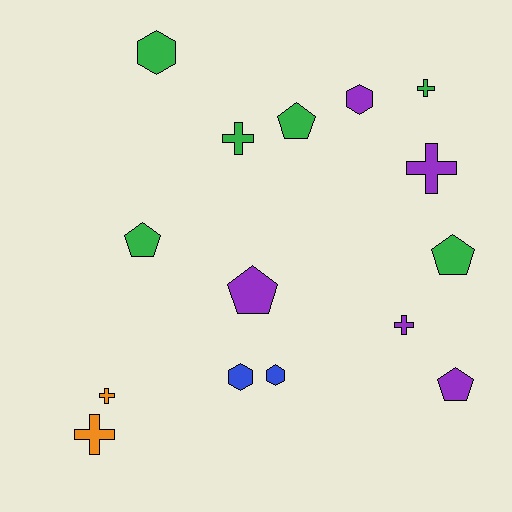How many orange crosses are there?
There are 2 orange crosses.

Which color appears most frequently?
Green, with 6 objects.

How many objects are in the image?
There are 15 objects.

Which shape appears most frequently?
Cross, with 6 objects.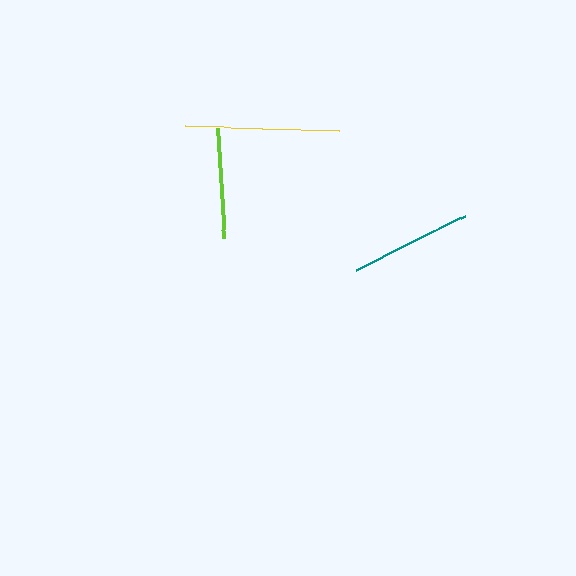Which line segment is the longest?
The yellow line is the longest at approximately 153 pixels.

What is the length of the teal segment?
The teal segment is approximately 121 pixels long.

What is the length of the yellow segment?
The yellow segment is approximately 153 pixels long.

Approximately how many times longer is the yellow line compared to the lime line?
The yellow line is approximately 1.4 times the length of the lime line.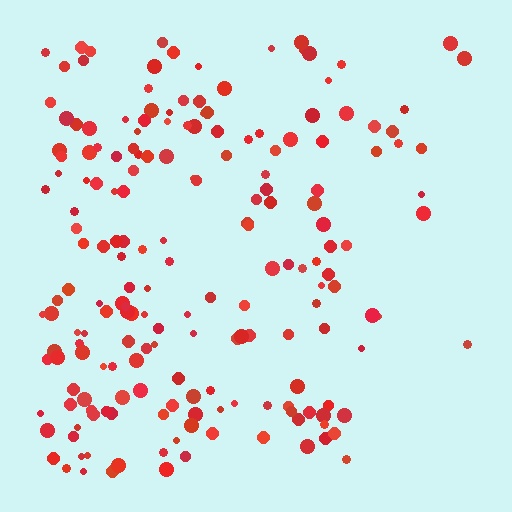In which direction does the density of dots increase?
From right to left, with the left side densest.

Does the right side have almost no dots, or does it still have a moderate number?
Still a moderate number, just noticeably fewer than the left.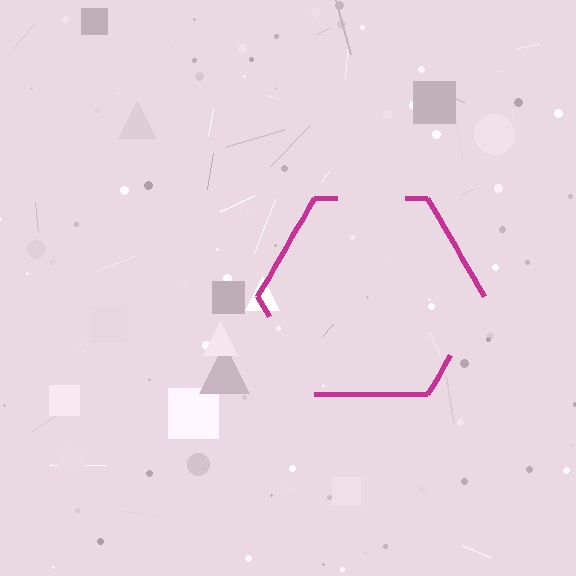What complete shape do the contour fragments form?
The contour fragments form a hexagon.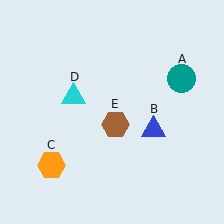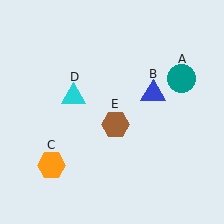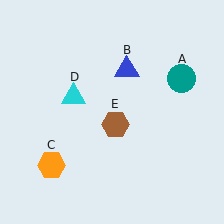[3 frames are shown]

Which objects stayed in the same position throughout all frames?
Teal circle (object A) and orange hexagon (object C) and cyan triangle (object D) and brown hexagon (object E) remained stationary.